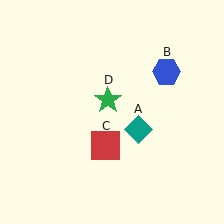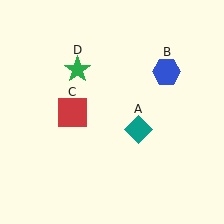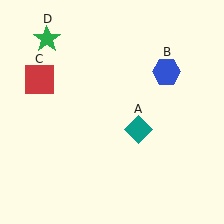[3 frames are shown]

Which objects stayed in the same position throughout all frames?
Teal diamond (object A) and blue hexagon (object B) remained stationary.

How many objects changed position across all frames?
2 objects changed position: red square (object C), green star (object D).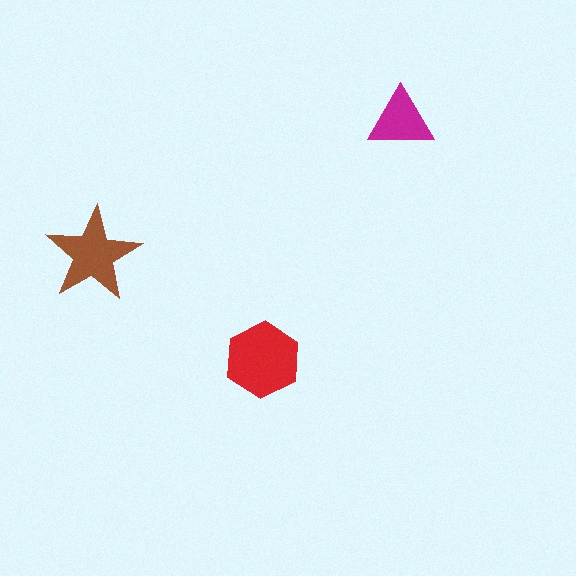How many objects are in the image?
There are 3 objects in the image.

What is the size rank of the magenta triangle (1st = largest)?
3rd.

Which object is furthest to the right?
The magenta triangle is rightmost.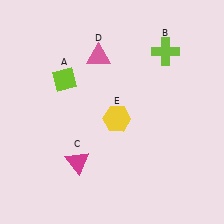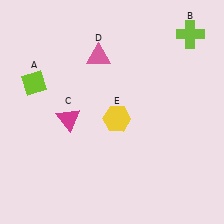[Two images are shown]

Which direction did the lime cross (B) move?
The lime cross (B) moved right.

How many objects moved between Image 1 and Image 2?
3 objects moved between the two images.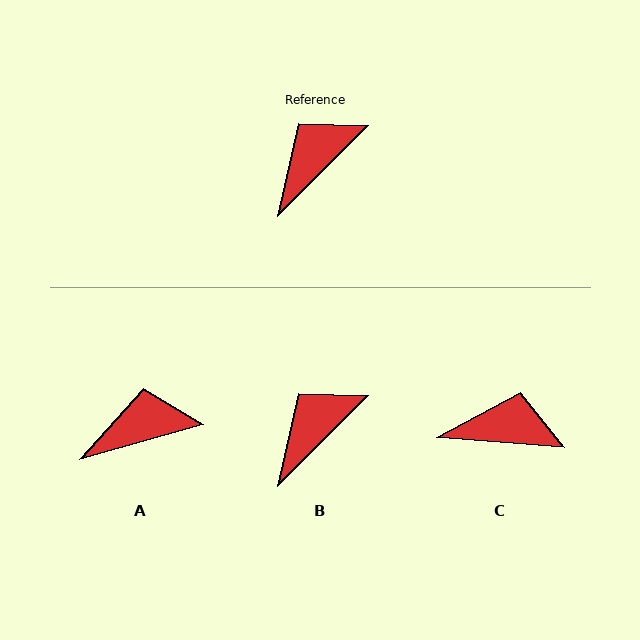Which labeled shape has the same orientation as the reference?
B.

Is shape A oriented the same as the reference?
No, it is off by about 30 degrees.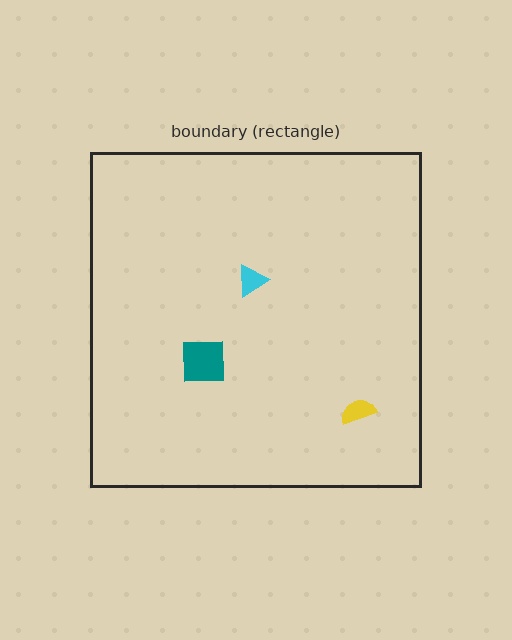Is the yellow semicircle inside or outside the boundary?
Inside.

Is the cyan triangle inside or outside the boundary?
Inside.